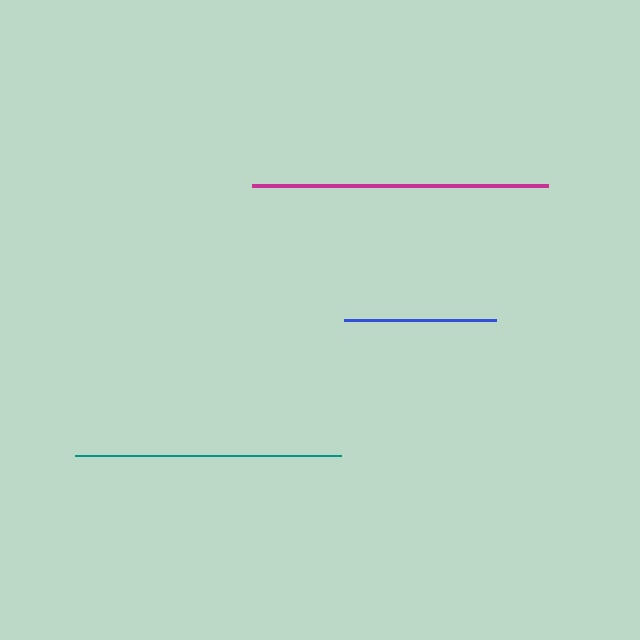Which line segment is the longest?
The magenta line is the longest at approximately 296 pixels.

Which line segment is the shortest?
The blue line is the shortest at approximately 152 pixels.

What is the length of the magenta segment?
The magenta segment is approximately 296 pixels long.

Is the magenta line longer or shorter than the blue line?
The magenta line is longer than the blue line.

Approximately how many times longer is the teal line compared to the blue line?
The teal line is approximately 1.7 times the length of the blue line.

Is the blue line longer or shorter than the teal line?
The teal line is longer than the blue line.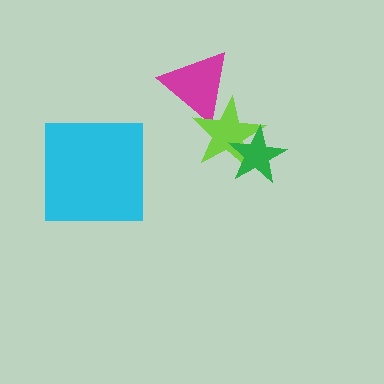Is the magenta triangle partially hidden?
Yes, it is partially covered by another shape.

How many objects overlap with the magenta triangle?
1 object overlaps with the magenta triangle.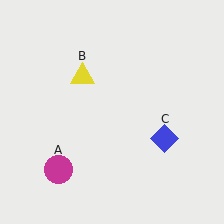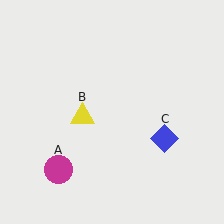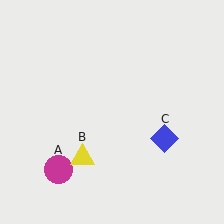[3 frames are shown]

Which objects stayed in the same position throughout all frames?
Magenta circle (object A) and blue diamond (object C) remained stationary.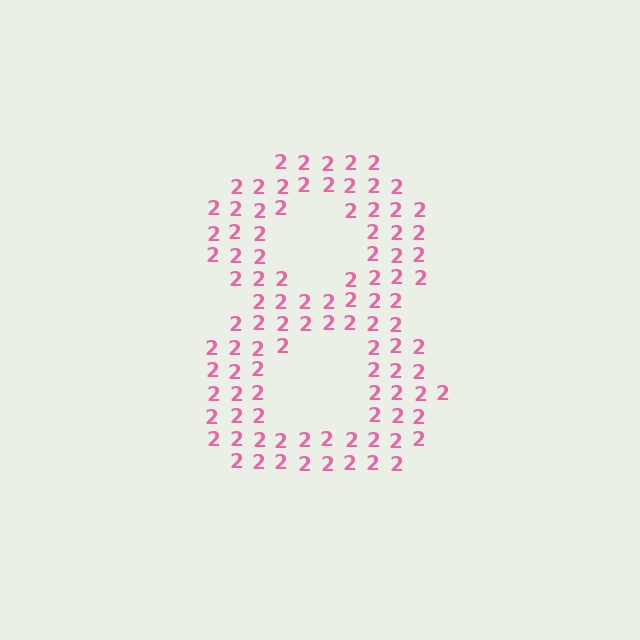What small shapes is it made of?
It is made of small digit 2's.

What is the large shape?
The large shape is the digit 8.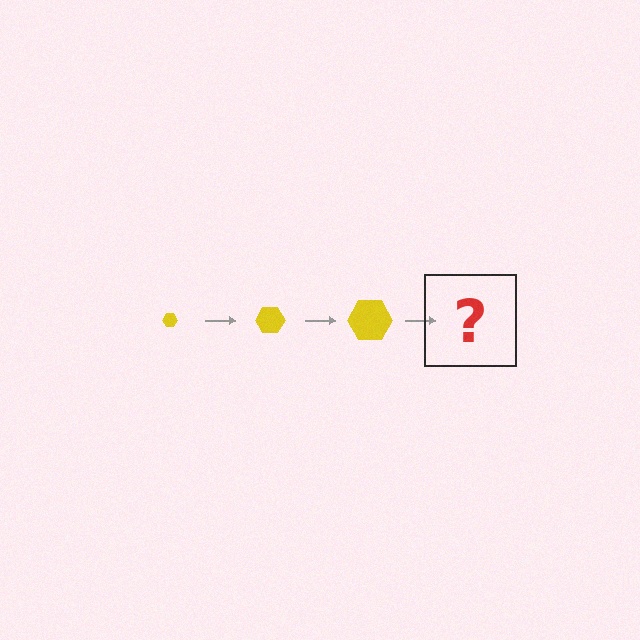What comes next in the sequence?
The next element should be a yellow hexagon, larger than the previous one.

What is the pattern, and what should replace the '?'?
The pattern is that the hexagon gets progressively larger each step. The '?' should be a yellow hexagon, larger than the previous one.